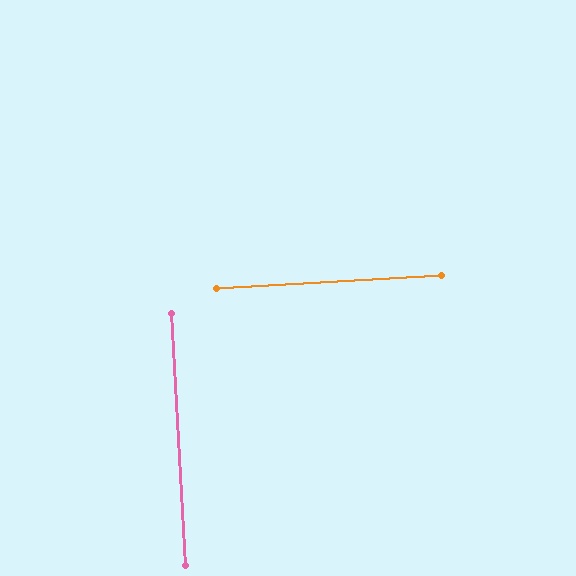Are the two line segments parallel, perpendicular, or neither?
Perpendicular — they meet at approximately 90°.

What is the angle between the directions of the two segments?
Approximately 90 degrees.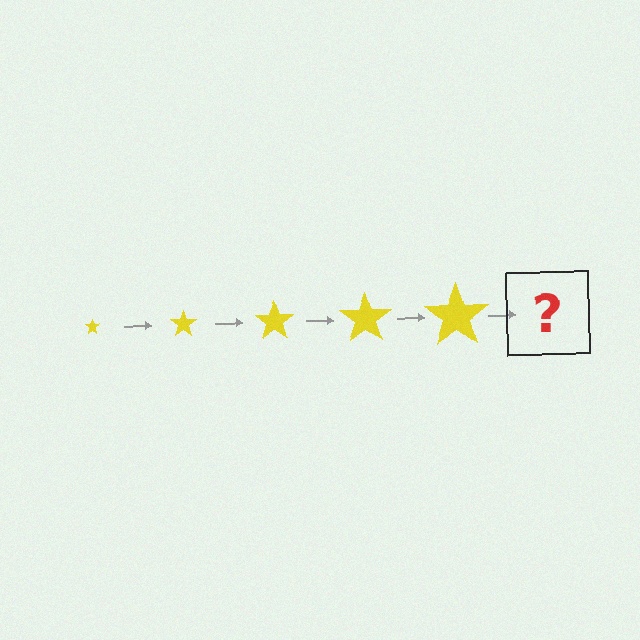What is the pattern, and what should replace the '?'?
The pattern is that the star gets progressively larger each step. The '?' should be a yellow star, larger than the previous one.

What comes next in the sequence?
The next element should be a yellow star, larger than the previous one.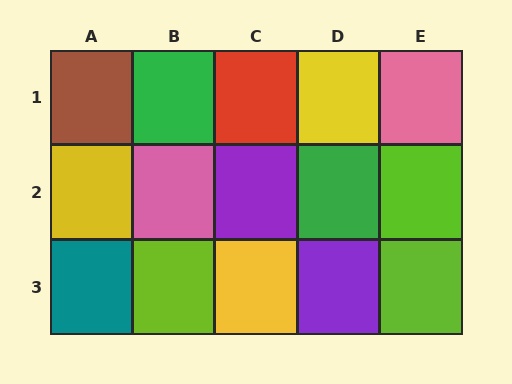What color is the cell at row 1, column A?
Brown.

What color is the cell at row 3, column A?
Teal.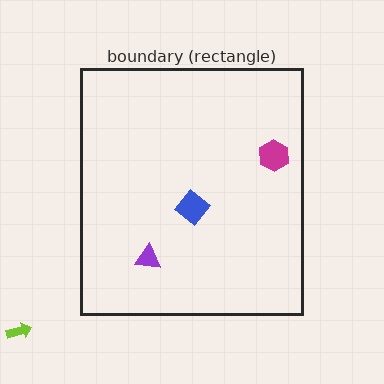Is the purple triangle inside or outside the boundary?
Inside.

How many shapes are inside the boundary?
3 inside, 1 outside.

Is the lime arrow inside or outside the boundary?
Outside.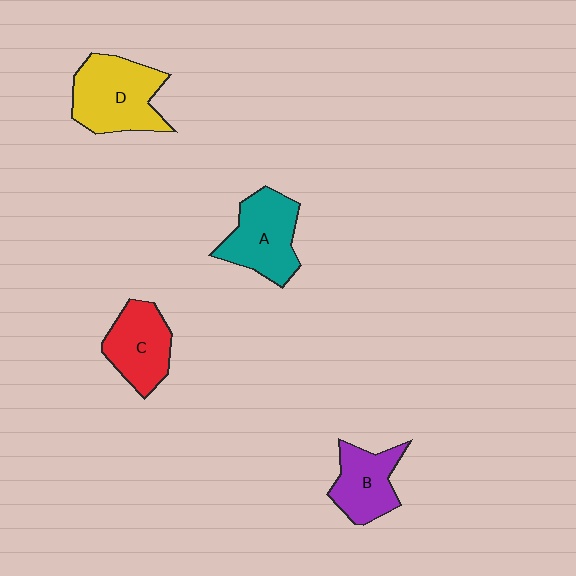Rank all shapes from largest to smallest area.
From largest to smallest: D (yellow), A (teal), C (red), B (purple).